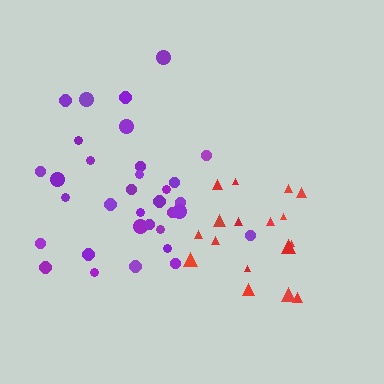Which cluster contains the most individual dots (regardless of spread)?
Purple (33).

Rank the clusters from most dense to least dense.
purple, red.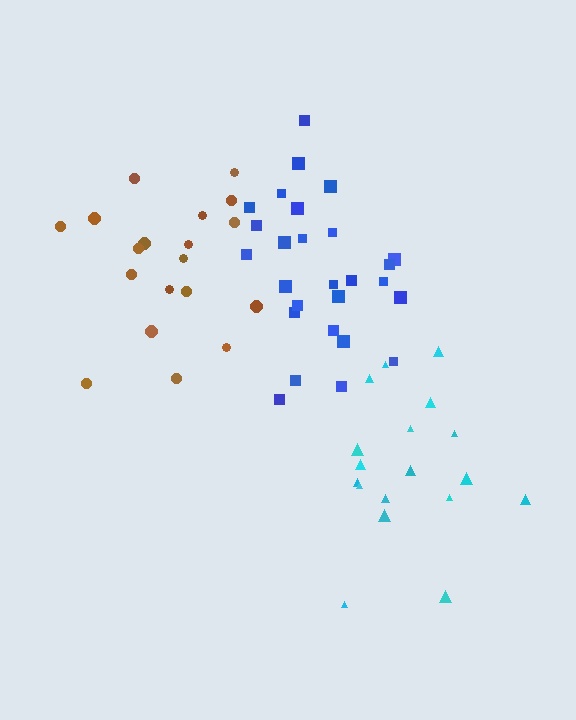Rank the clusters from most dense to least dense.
blue, brown, cyan.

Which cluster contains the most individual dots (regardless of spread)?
Blue (27).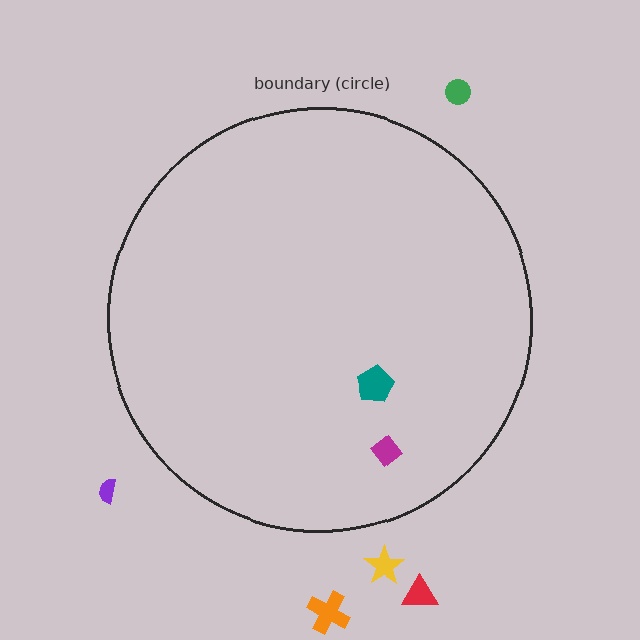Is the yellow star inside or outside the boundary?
Outside.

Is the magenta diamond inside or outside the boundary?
Inside.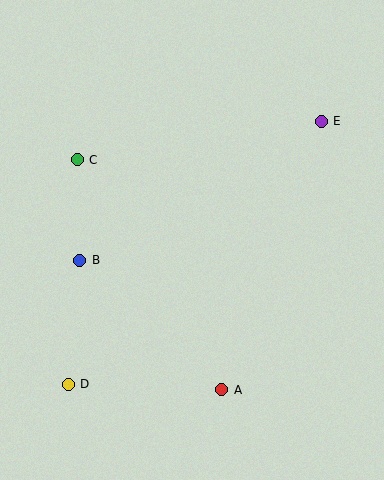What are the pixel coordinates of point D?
Point D is at (68, 384).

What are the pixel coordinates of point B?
Point B is at (80, 261).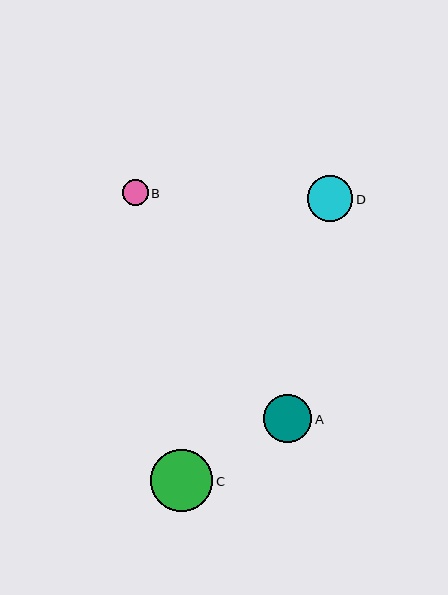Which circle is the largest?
Circle C is the largest with a size of approximately 62 pixels.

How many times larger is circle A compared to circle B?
Circle A is approximately 1.8 times the size of circle B.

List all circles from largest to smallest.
From largest to smallest: C, A, D, B.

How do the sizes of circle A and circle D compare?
Circle A and circle D are approximately the same size.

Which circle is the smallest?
Circle B is the smallest with a size of approximately 26 pixels.